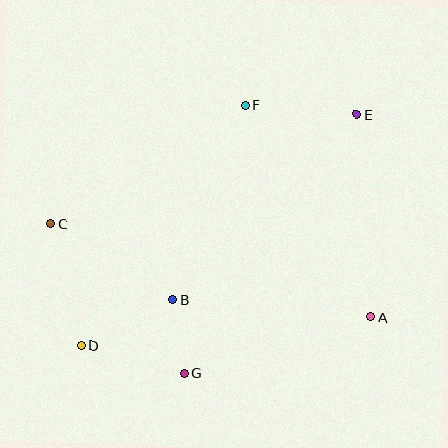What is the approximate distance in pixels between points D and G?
The distance between D and G is approximately 107 pixels.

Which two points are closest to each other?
Points B and G are closest to each other.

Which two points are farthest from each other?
Points D and E are farthest from each other.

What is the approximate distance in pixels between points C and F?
The distance between C and F is approximately 228 pixels.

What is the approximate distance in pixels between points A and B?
The distance between A and B is approximately 198 pixels.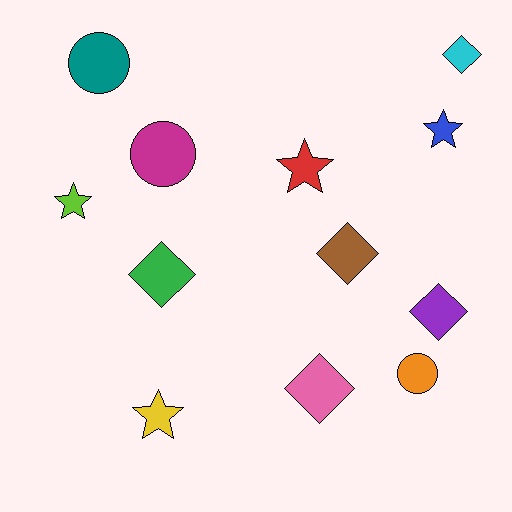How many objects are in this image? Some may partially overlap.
There are 12 objects.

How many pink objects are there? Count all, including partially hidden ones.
There is 1 pink object.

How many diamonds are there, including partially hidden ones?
There are 5 diamonds.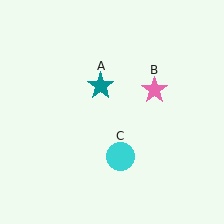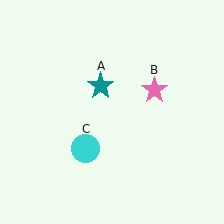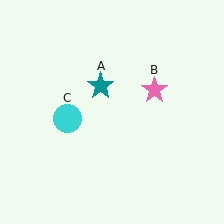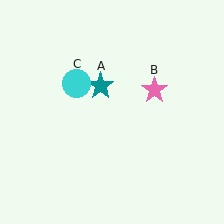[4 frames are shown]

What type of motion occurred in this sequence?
The cyan circle (object C) rotated clockwise around the center of the scene.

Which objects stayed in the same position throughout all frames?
Teal star (object A) and pink star (object B) remained stationary.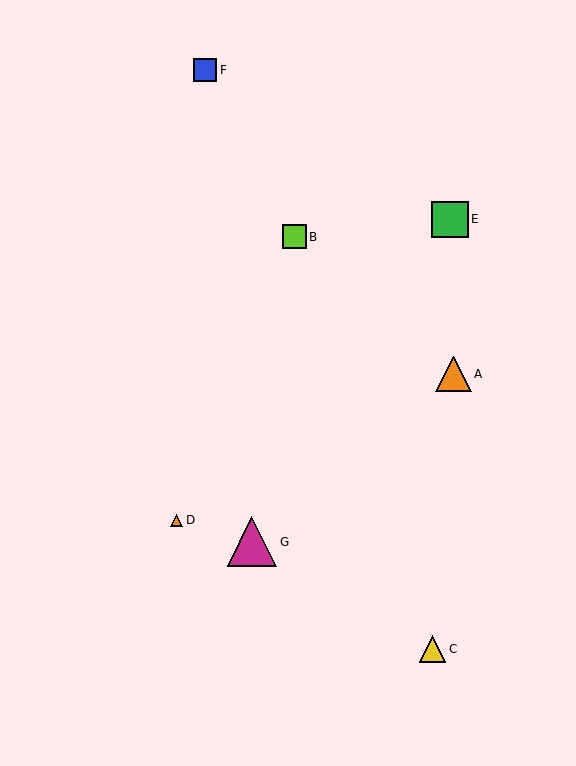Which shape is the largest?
The magenta triangle (labeled G) is the largest.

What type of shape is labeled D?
Shape D is an orange triangle.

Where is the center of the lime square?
The center of the lime square is at (294, 237).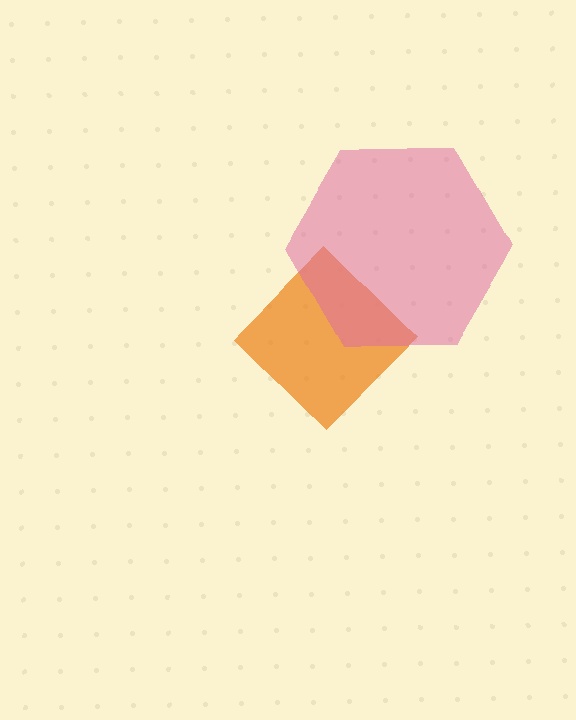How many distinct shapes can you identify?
There are 2 distinct shapes: an orange diamond, a pink hexagon.